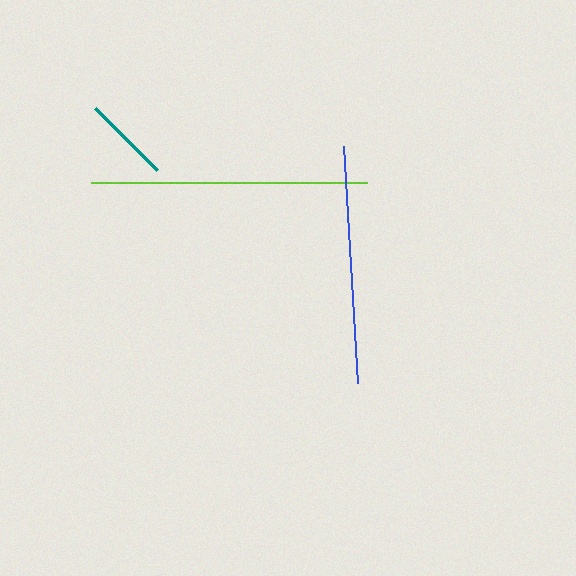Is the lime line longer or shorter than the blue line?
The lime line is longer than the blue line.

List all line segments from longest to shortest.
From longest to shortest: lime, blue, teal.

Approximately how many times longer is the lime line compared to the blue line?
The lime line is approximately 1.2 times the length of the blue line.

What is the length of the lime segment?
The lime segment is approximately 277 pixels long.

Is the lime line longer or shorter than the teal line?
The lime line is longer than the teal line.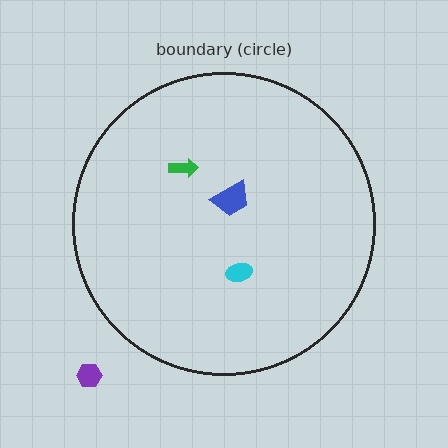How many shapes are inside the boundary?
3 inside, 1 outside.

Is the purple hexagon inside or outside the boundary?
Outside.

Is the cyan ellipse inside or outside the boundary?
Inside.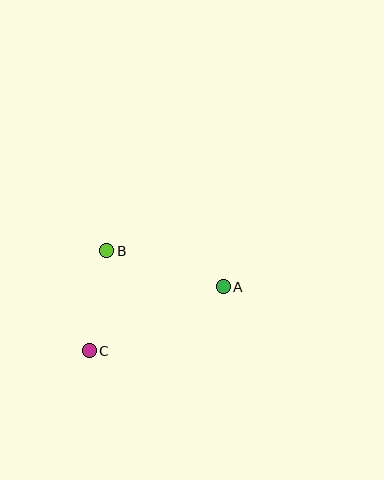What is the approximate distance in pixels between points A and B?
The distance between A and B is approximately 122 pixels.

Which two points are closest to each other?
Points B and C are closest to each other.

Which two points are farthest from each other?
Points A and C are farthest from each other.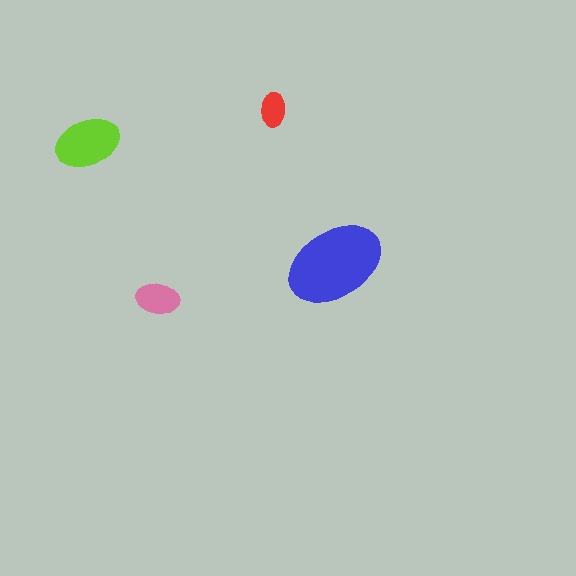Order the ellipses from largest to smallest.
the blue one, the lime one, the pink one, the red one.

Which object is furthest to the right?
The blue ellipse is rightmost.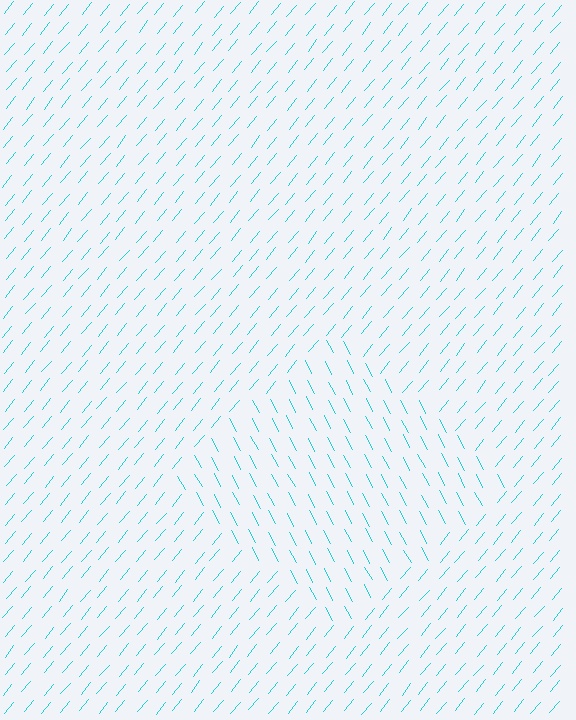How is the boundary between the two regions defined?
The boundary is defined purely by a change in line orientation (approximately 67 degrees difference). All lines are the same color and thickness.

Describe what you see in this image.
The image is filled with small cyan line segments. A diamond region in the image has lines oriented differently from the surrounding lines, creating a visible texture boundary.